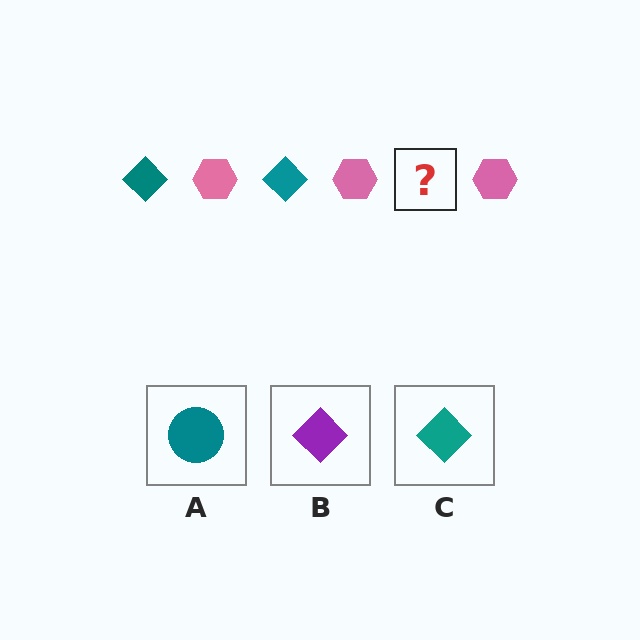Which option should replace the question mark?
Option C.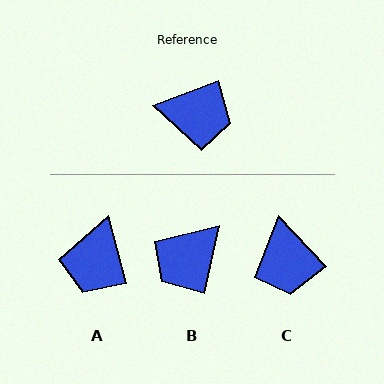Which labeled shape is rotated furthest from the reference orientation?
B, about 123 degrees away.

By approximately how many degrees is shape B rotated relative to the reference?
Approximately 123 degrees clockwise.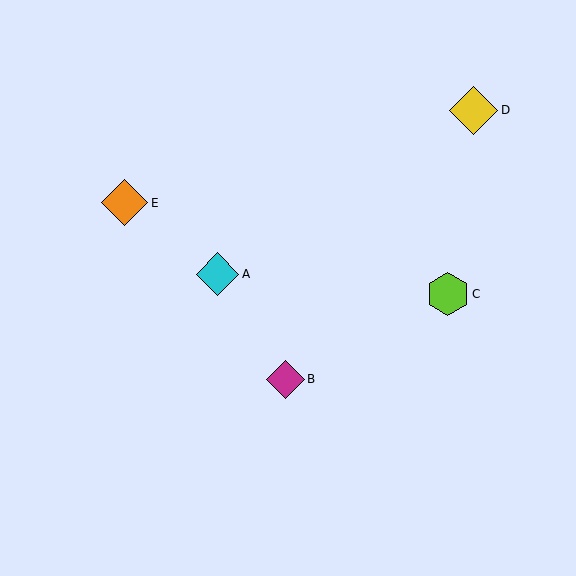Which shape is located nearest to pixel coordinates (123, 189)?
The orange diamond (labeled E) at (125, 203) is nearest to that location.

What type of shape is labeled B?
Shape B is a magenta diamond.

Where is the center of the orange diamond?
The center of the orange diamond is at (125, 203).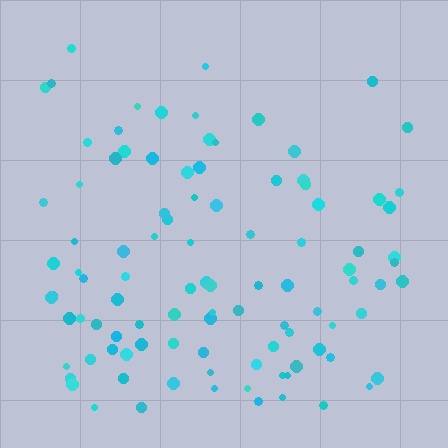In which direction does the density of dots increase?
From top to bottom, with the bottom side densest.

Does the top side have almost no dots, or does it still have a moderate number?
Still a moderate number, just noticeably fewer than the bottom.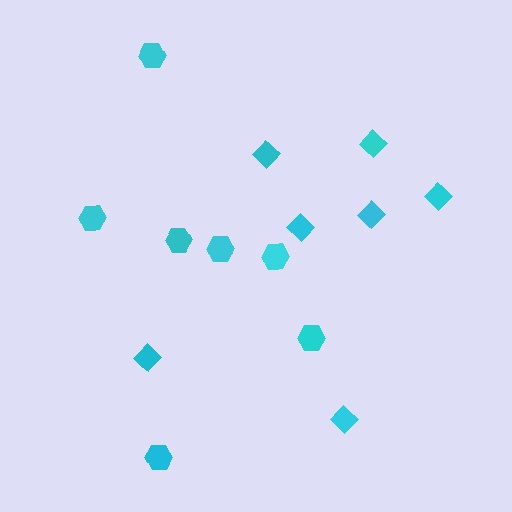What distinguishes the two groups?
There are 2 groups: one group of hexagons (7) and one group of diamonds (7).